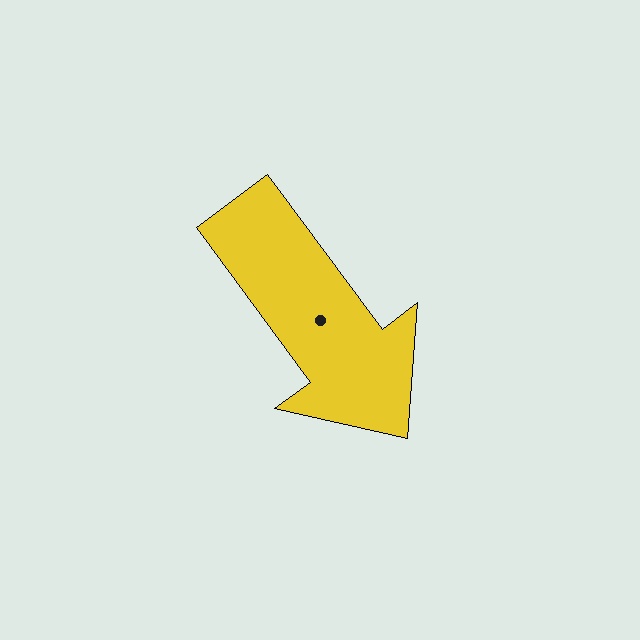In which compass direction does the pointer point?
Southeast.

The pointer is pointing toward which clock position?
Roughly 5 o'clock.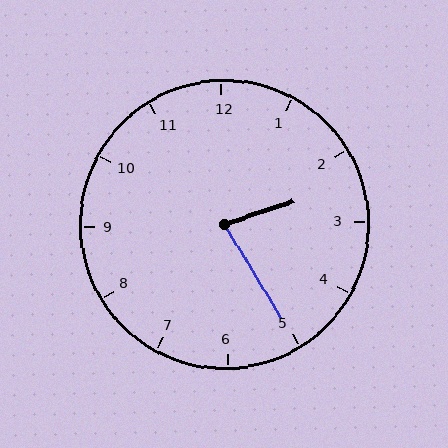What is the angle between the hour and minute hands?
Approximately 78 degrees.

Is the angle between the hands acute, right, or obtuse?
It is acute.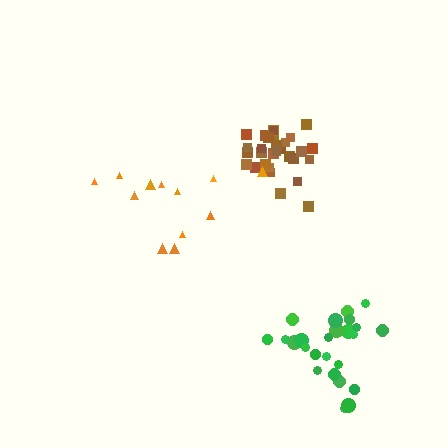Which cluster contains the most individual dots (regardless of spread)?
Brown (31).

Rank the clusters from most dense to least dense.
brown, green, orange.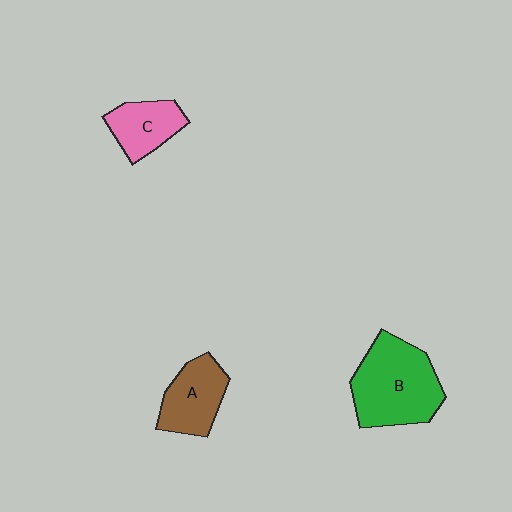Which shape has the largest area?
Shape B (green).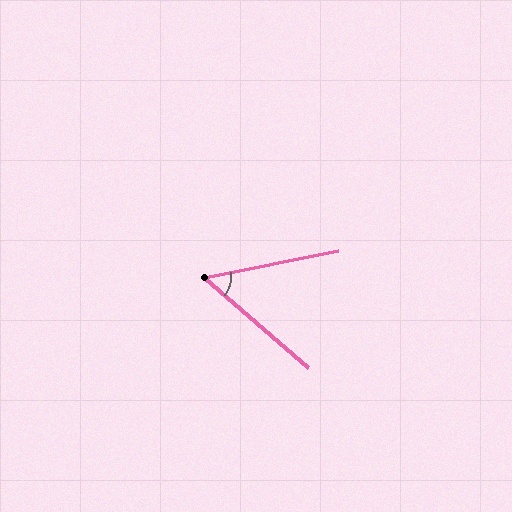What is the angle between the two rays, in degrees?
Approximately 52 degrees.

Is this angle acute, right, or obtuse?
It is acute.